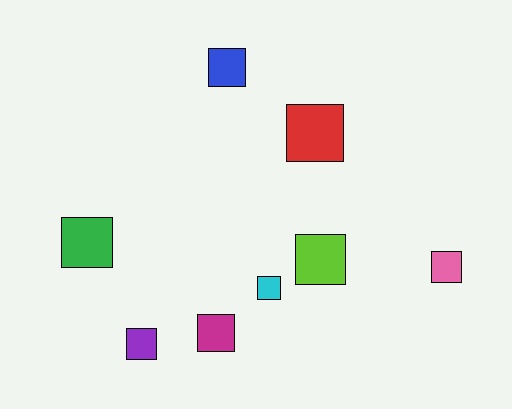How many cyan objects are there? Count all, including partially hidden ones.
There is 1 cyan object.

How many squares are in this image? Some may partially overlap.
There are 8 squares.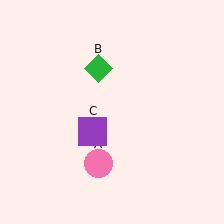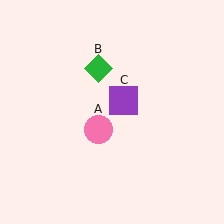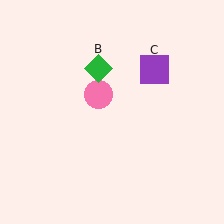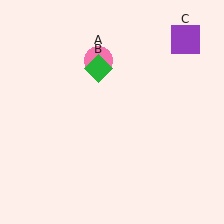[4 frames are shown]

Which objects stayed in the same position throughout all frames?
Green diamond (object B) remained stationary.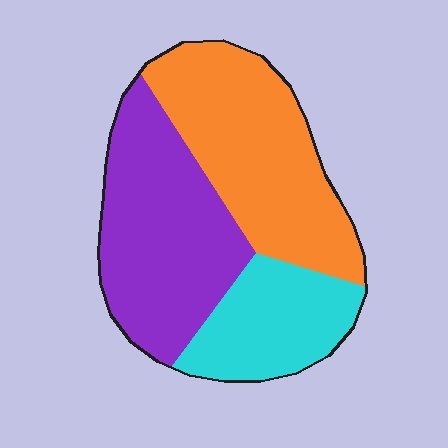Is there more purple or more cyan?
Purple.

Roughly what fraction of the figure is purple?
Purple covers 39% of the figure.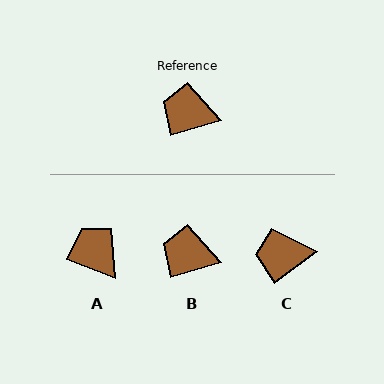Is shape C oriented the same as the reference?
No, it is off by about 21 degrees.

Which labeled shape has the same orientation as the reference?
B.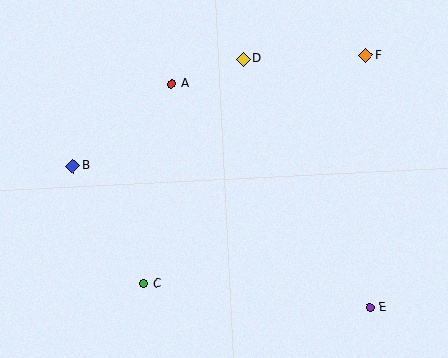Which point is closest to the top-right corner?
Point F is closest to the top-right corner.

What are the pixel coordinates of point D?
Point D is at (243, 59).